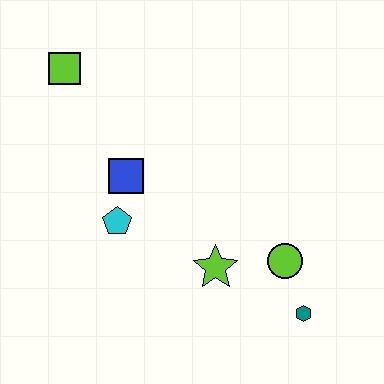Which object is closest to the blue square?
The cyan pentagon is closest to the blue square.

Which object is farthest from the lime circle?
The lime square is farthest from the lime circle.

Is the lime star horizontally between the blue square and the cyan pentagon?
No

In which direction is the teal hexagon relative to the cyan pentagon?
The teal hexagon is to the right of the cyan pentagon.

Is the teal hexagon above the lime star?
No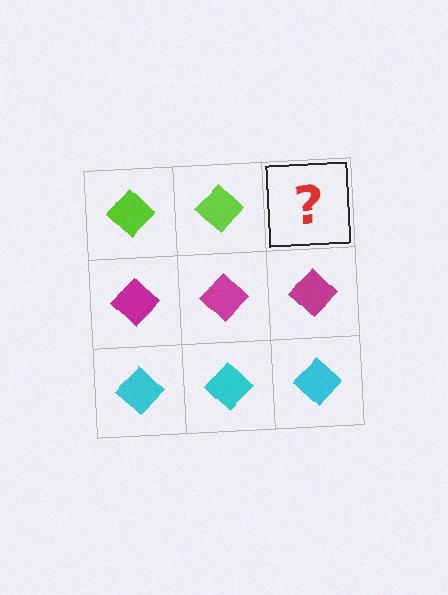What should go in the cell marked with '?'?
The missing cell should contain a lime diamond.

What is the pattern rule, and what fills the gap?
The rule is that each row has a consistent color. The gap should be filled with a lime diamond.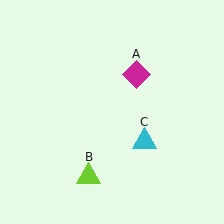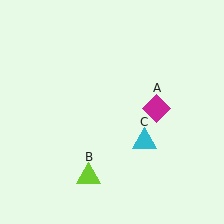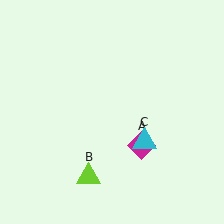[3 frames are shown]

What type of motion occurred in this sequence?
The magenta diamond (object A) rotated clockwise around the center of the scene.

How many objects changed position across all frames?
1 object changed position: magenta diamond (object A).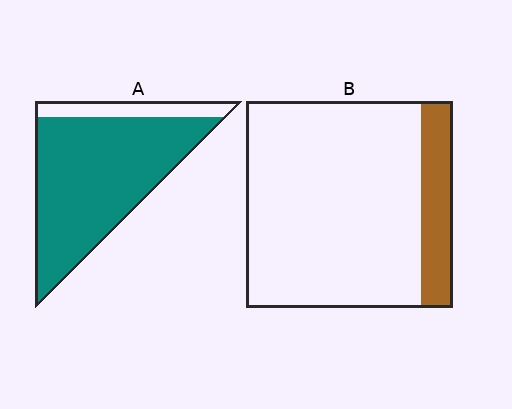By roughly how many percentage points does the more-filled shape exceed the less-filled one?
By roughly 70 percentage points (A over B).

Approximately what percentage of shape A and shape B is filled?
A is approximately 85% and B is approximately 15%.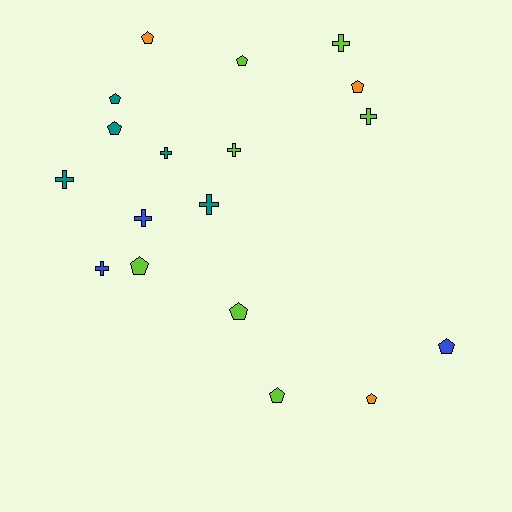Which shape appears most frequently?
Pentagon, with 10 objects.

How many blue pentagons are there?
There is 1 blue pentagon.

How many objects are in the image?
There are 18 objects.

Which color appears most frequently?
Lime, with 7 objects.